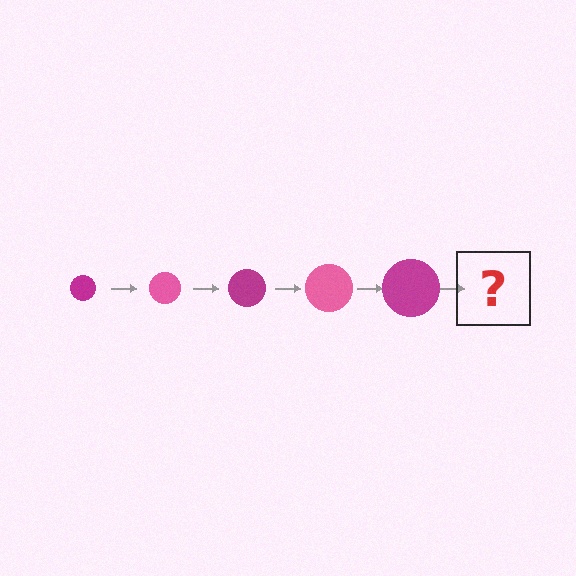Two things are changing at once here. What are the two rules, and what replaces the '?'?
The two rules are that the circle grows larger each step and the color cycles through magenta and pink. The '?' should be a pink circle, larger than the previous one.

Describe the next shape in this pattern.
It should be a pink circle, larger than the previous one.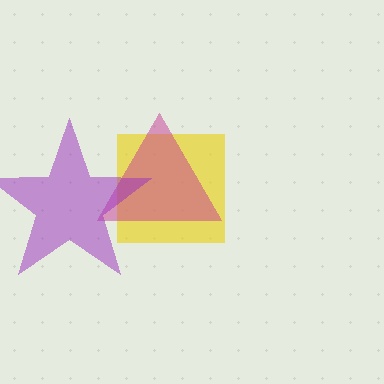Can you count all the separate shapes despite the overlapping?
Yes, there are 3 separate shapes.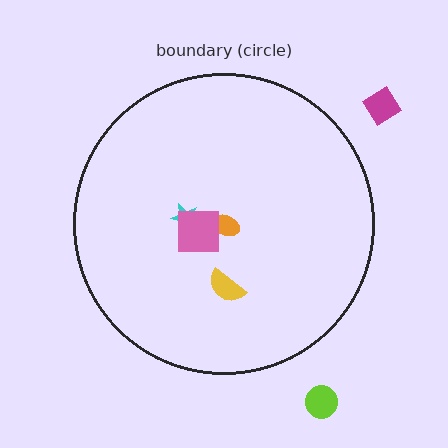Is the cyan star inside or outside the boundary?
Inside.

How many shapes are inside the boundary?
4 inside, 2 outside.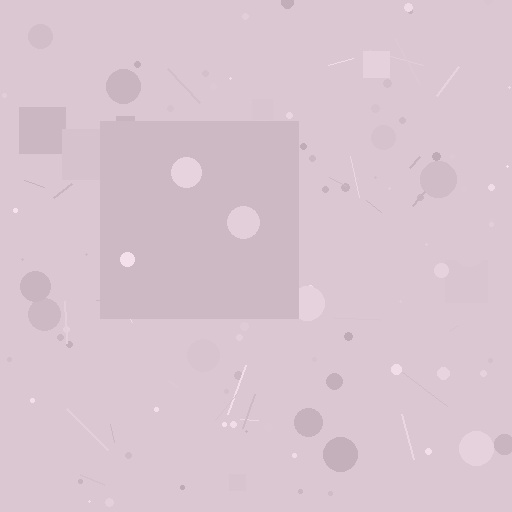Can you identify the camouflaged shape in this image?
The camouflaged shape is a square.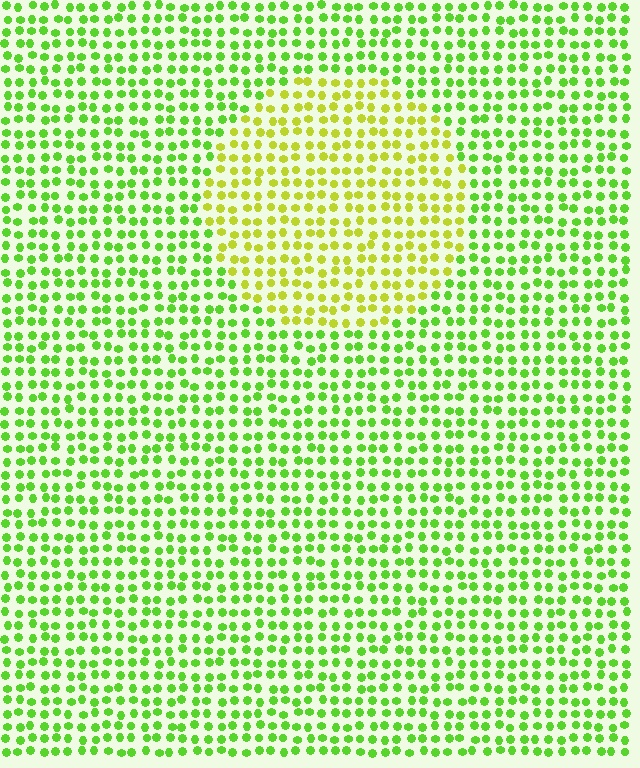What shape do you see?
I see a circle.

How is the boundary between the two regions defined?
The boundary is defined purely by a slight shift in hue (about 36 degrees). Spacing, size, and orientation are identical on both sides.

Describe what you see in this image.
The image is filled with small lime elements in a uniform arrangement. A circle-shaped region is visible where the elements are tinted to a slightly different hue, forming a subtle color boundary.